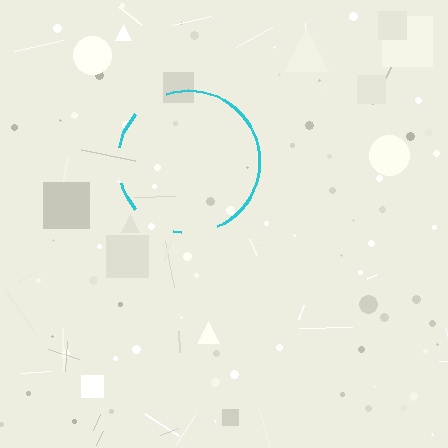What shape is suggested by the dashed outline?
The dashed outline suggests a circle.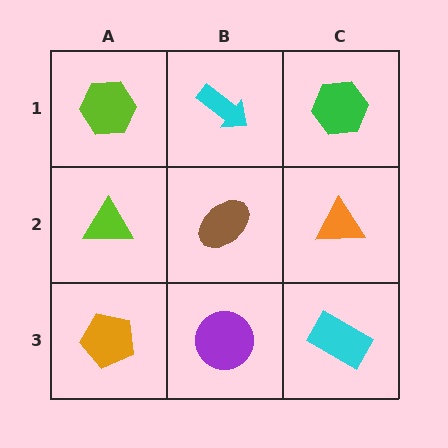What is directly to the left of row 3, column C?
A purple circle.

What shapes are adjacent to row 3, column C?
An orange triangle (row 2, column C), a purple circle (row 3, column B).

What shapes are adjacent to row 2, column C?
A green hexagon (row 1, column C), a cyan rectangle (row 3, column C), a brown ellipse (row 2, column B).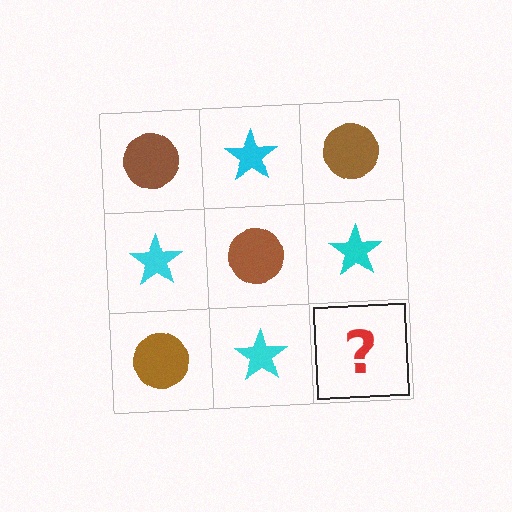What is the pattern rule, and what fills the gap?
The rule is that it alternates brown circle and cyan star in a checkerboard pattern. The gap should be filled with a brown circle.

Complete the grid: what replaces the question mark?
The question mark should be replaced with a brown circle.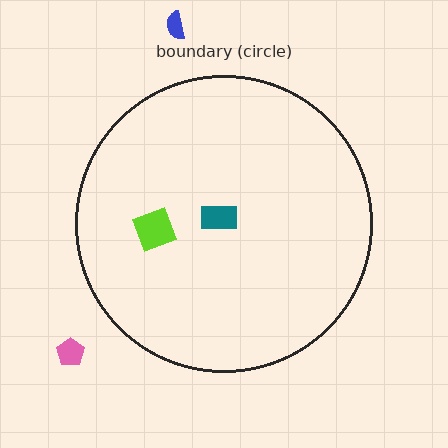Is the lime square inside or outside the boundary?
Inside.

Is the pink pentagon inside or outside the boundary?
Outside.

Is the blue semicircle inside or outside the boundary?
Outside.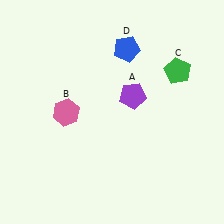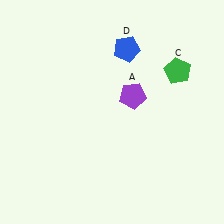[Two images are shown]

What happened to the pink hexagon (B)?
The pink hexagon (B) was removed in Image 2. It was in the bottom-left area of Image 1.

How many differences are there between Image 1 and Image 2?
There is 1 difference between the two images.